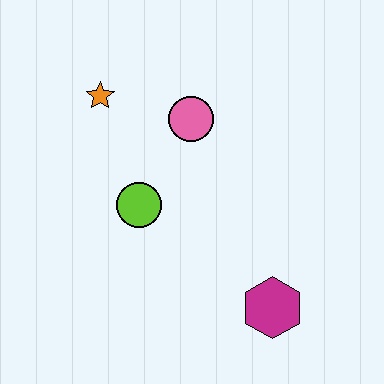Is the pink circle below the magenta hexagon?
No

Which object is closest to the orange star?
The pink circle is closest to the orange star.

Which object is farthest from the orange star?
The magenta hexagon is farthest from the orange star.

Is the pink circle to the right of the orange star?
Yes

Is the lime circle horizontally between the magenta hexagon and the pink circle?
No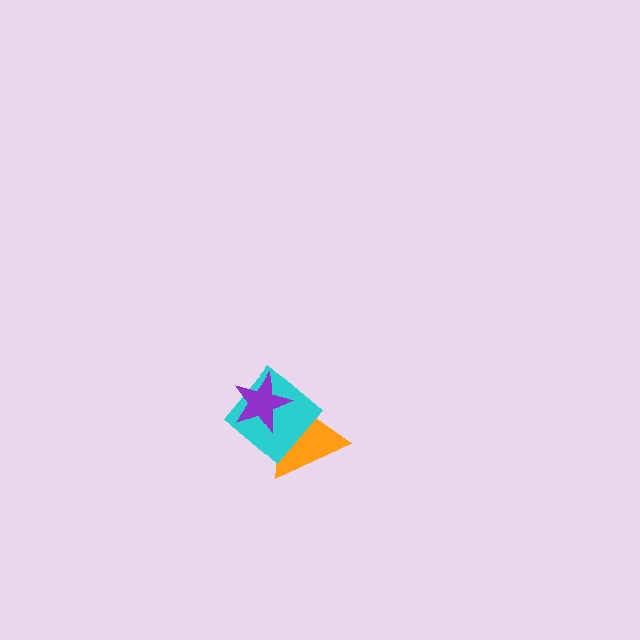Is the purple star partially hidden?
No, no other shape covers it.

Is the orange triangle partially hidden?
Yes, it is partially covered by another shape.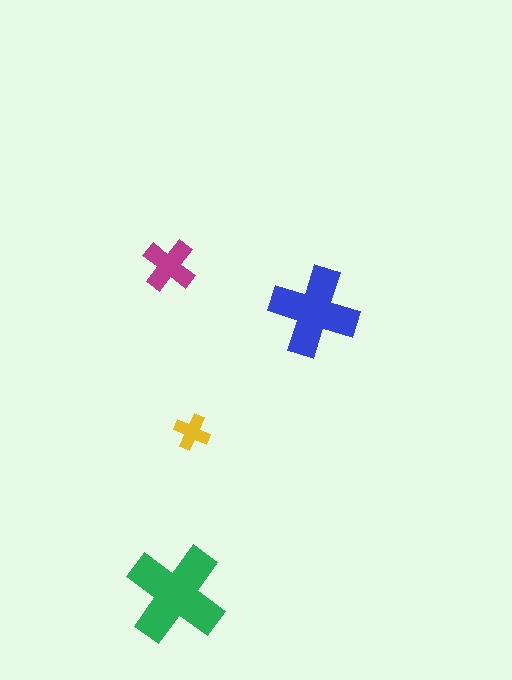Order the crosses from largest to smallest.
the green one, the blue one, the magenta one, the yellow one.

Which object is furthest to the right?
The blue cross is rightmost.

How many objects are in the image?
There are 4 objects in the image.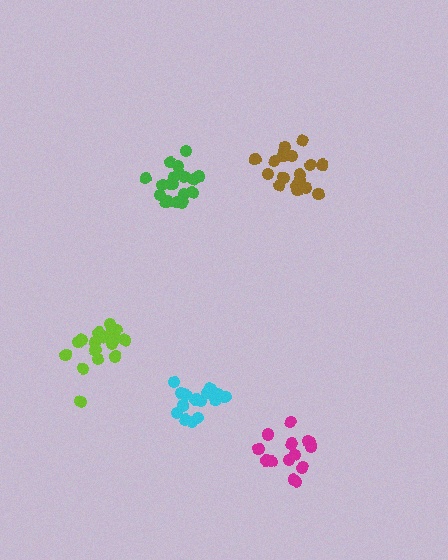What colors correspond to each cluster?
The clusters are colored: brown, green, magenta, cyan, lime.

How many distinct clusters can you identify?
There are 5 distinct clusters.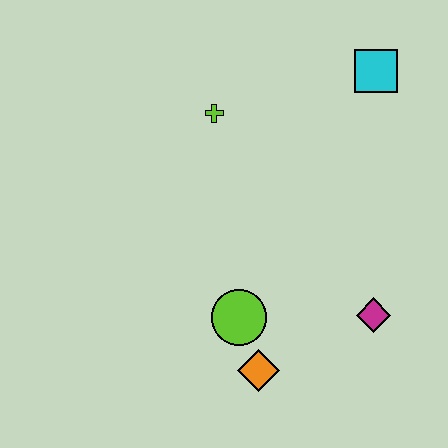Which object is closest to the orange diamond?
The lime circle is closest to the orange diamond.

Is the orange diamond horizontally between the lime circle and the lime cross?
No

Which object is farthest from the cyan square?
The orange diamond is farthest from the cyan square.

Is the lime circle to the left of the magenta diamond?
Yes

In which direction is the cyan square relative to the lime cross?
The cyan square is to the right of the lime cross.